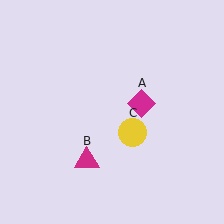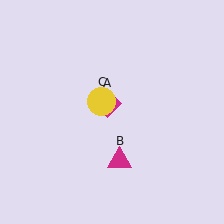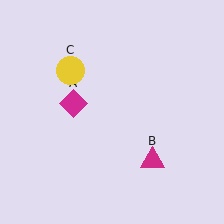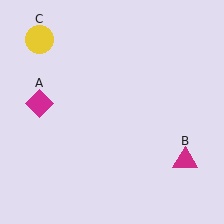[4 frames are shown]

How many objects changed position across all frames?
3 objects changed position: magenta diamond (object A), magenta triangle (object B), yellow circle (object C).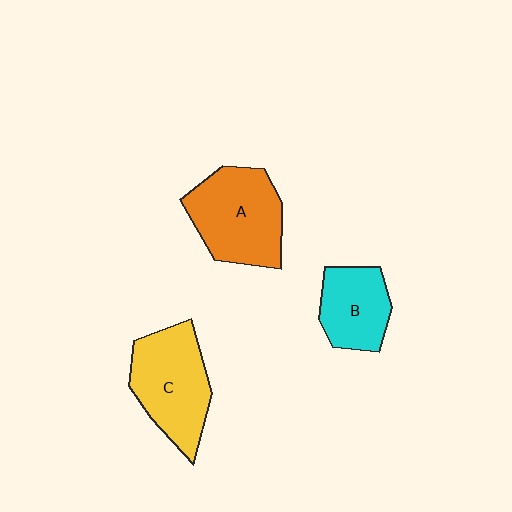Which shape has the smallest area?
Shape B (cyan).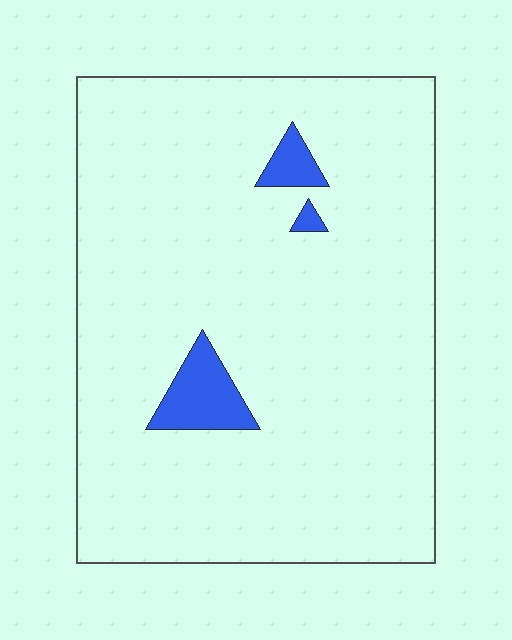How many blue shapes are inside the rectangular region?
3.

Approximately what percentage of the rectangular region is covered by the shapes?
Approximately 5%.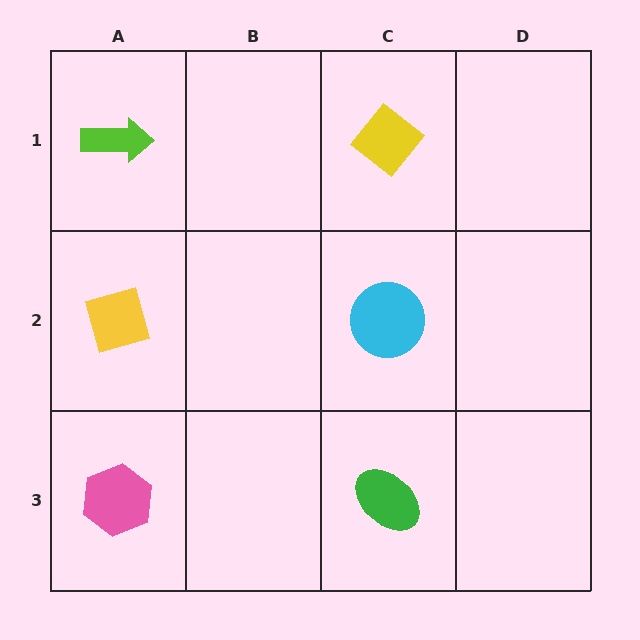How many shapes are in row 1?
2 shapes.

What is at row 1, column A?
A lime arrow.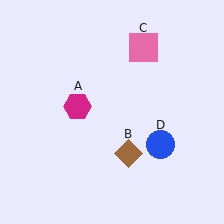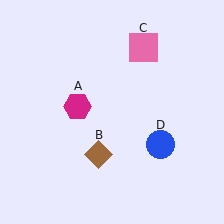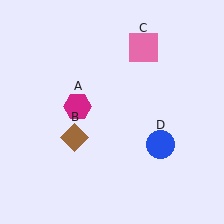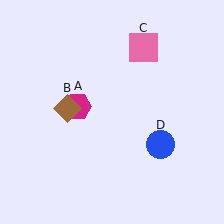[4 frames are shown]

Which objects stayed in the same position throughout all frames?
Magenta hexagon (object A) and pink square (object C) and blue circle (object D) remained stationary.